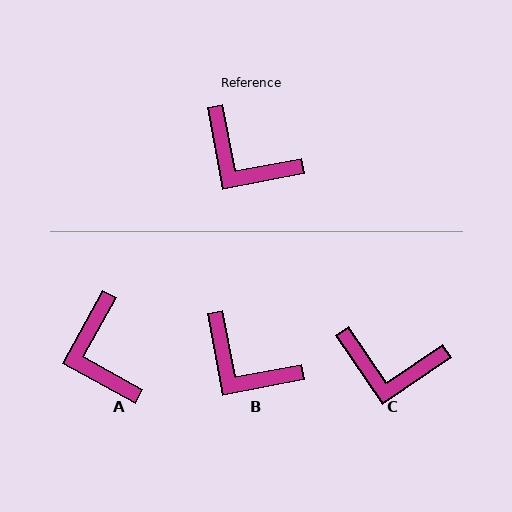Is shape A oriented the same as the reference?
No, it is off by about 40 degrees.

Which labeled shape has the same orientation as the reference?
B.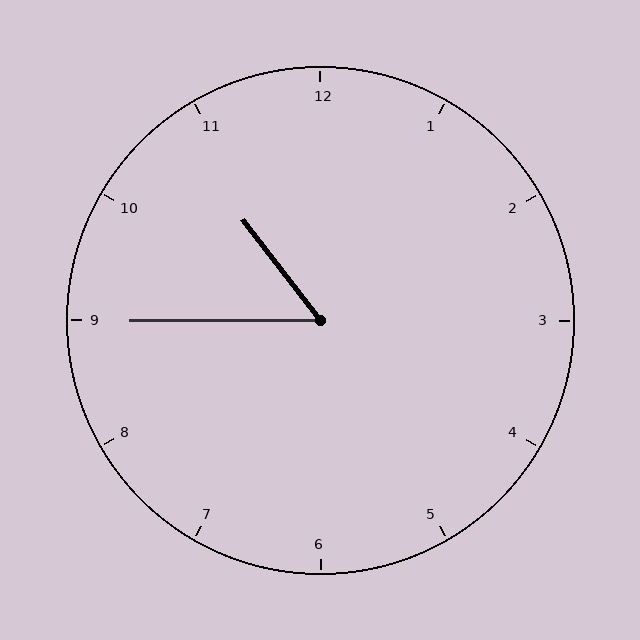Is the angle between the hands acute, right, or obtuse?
It is acute.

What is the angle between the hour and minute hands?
Approximately 52 degrees.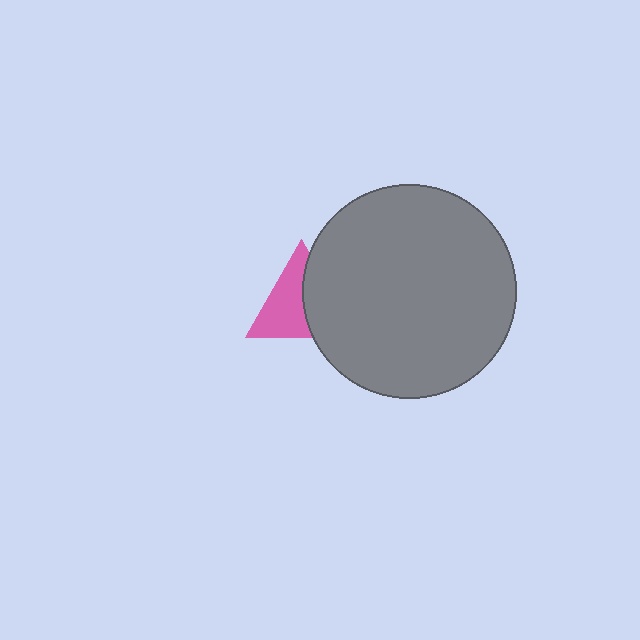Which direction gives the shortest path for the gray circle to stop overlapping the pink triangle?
Moving right gives the shortest separation.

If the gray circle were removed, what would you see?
You would see the complete pink triangle.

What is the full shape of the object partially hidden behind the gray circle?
The partially hidden object is a pink triangle.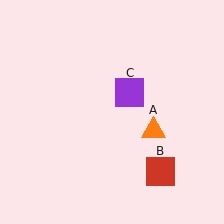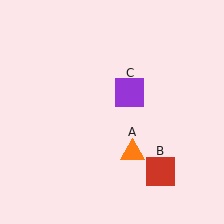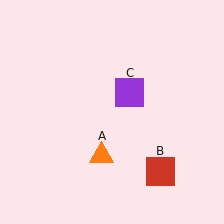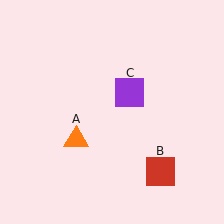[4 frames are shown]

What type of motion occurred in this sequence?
The orange triangle (object A) rotated clockwise around the center of the scene.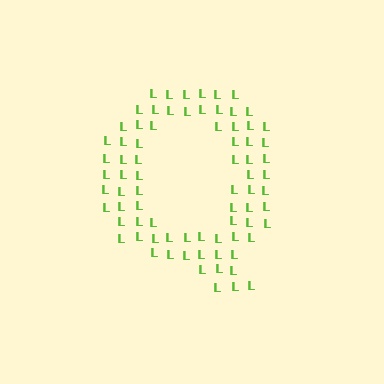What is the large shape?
The large shape is the letter Q.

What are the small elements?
The small elements are letter L's.